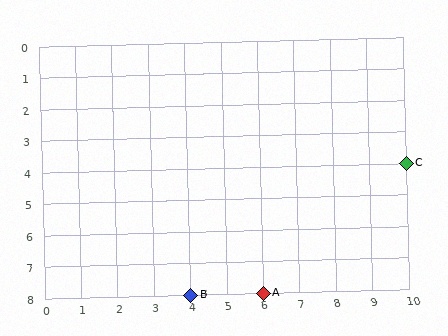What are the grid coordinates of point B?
Point B is at grid coordinates (4, 8).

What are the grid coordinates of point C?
Point C is at grid coordinates (10, 4).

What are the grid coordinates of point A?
Point A is at grid coordinates (6, 8).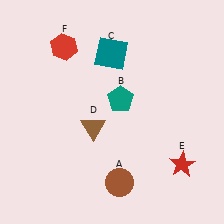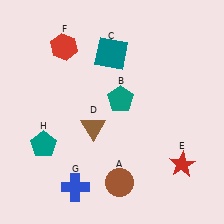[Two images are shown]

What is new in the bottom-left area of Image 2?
A blue cross (G) was added in the bottom-left area of Image 2.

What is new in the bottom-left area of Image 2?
A teal pentagon (H) was added in the bottom-left area of Image 2.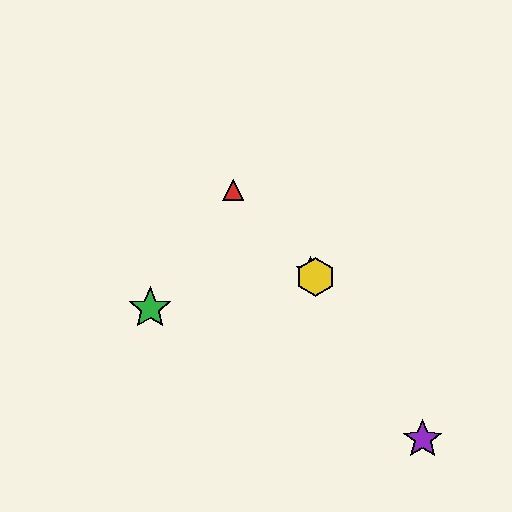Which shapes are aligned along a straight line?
The red triangle, the blue star, the yellow hexagon are aligned along a straight line.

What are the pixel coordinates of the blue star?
The blue star is at (310, 271).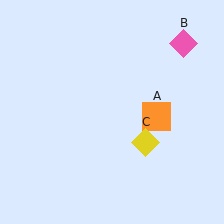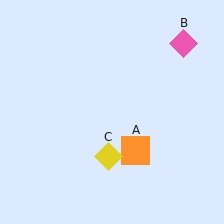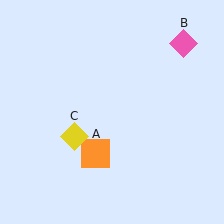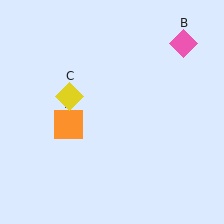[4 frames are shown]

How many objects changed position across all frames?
2 objects changed position: orange square (object A), yellow diamond (object C).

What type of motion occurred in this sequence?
The orange square (object A), yellow diamond (object C) rotated clockwise around the center of the scene.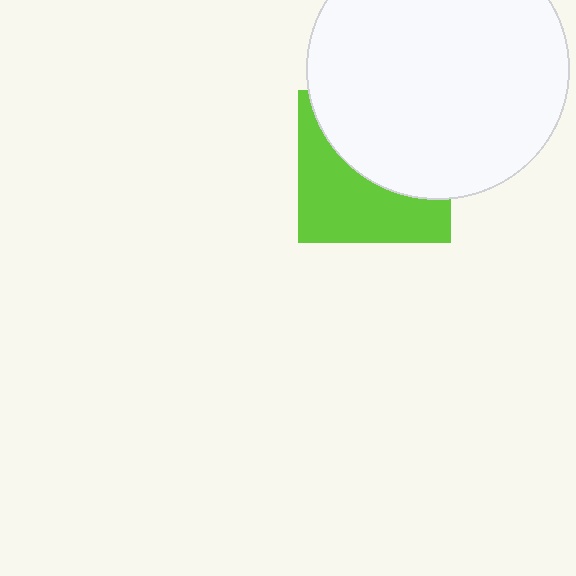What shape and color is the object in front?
The object in front is a white circle.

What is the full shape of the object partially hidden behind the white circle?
The partially hidden object is a lime square.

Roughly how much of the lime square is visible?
About half of it is visible (roughly 48%).